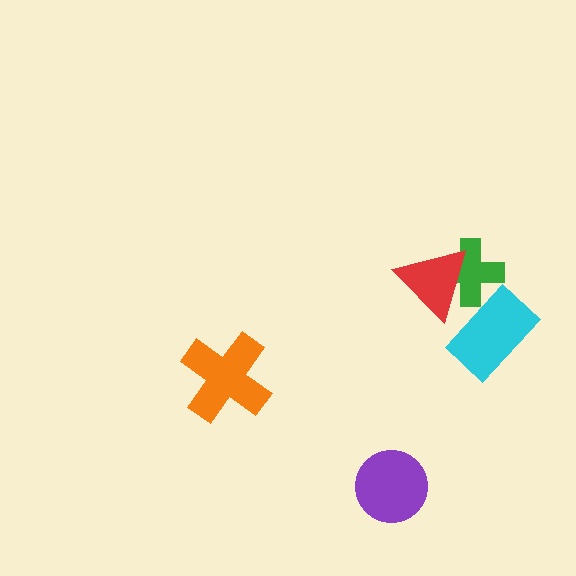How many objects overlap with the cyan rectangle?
1 object overlaps with the cyan rectangle.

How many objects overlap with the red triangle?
1 object overlaps with the red triangle.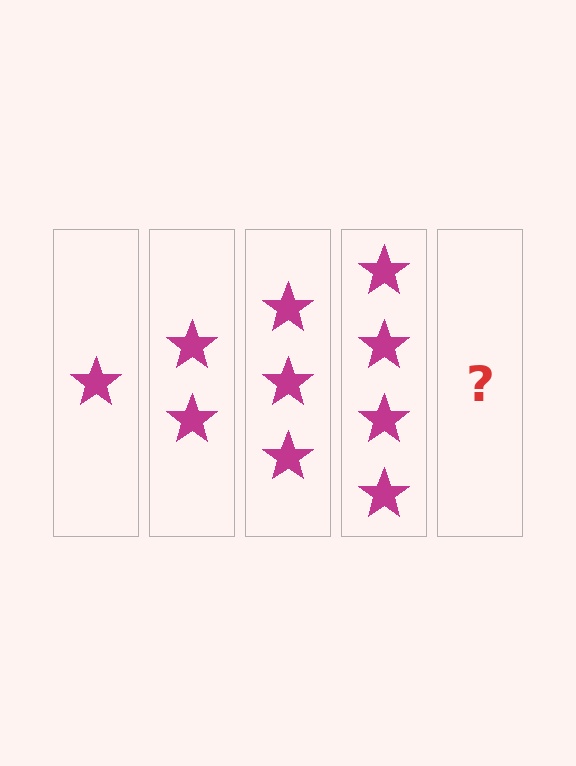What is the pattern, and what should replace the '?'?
The pattern is that each step adds one more star. The '?' should be 5 stars.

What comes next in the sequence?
The next element should be 5 stars.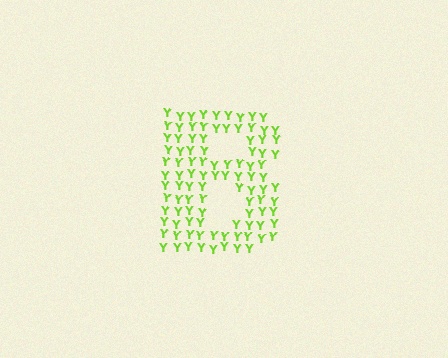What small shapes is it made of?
It is made of small letter Y's.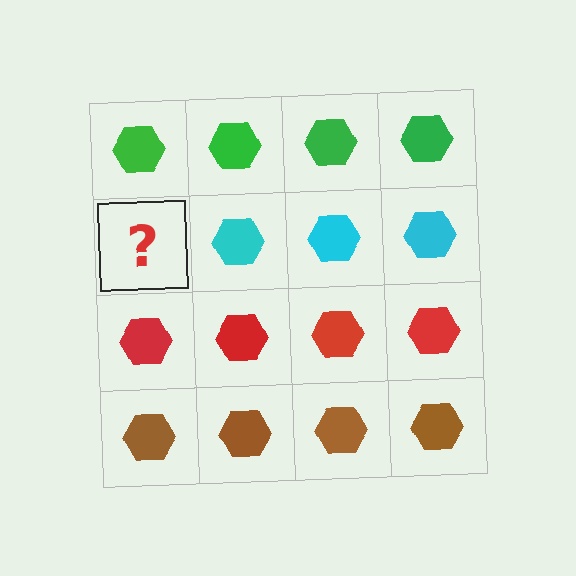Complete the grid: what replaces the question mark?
The question mark should be replaced with a cyan hexagon.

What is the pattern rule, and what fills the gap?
The rule is that each row has a consistent color. The gap should be filled with a cyan hexagon.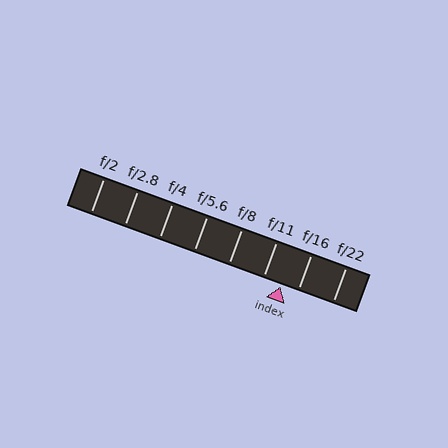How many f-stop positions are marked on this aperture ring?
There are 8 f-stop positions marked.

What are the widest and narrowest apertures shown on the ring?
The widest aperture shown is f/2 and the narrowest is f/22.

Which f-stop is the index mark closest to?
The index mark is closest to f/16.